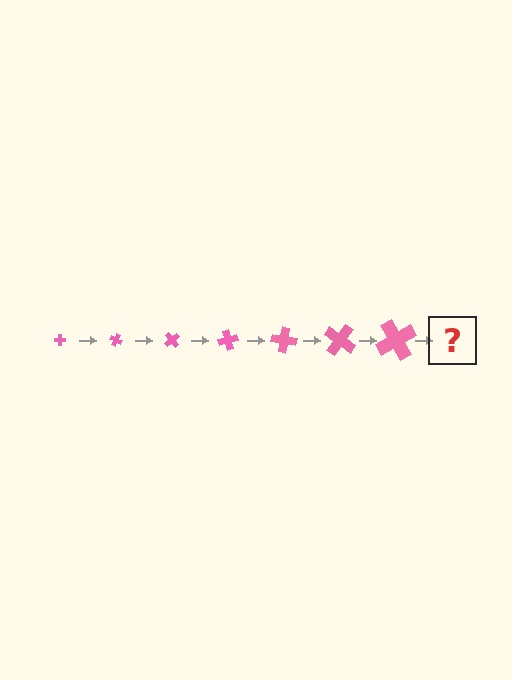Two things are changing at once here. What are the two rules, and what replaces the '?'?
The two rules are that the cross grows larger each step and it rotates 25 degrees each step. The '?' should be a cross, larger than the previous one and rotated 175 degrees from the start.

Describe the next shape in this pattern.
It should be a cross, larger than the previous one and rotated 175 degrees from the start.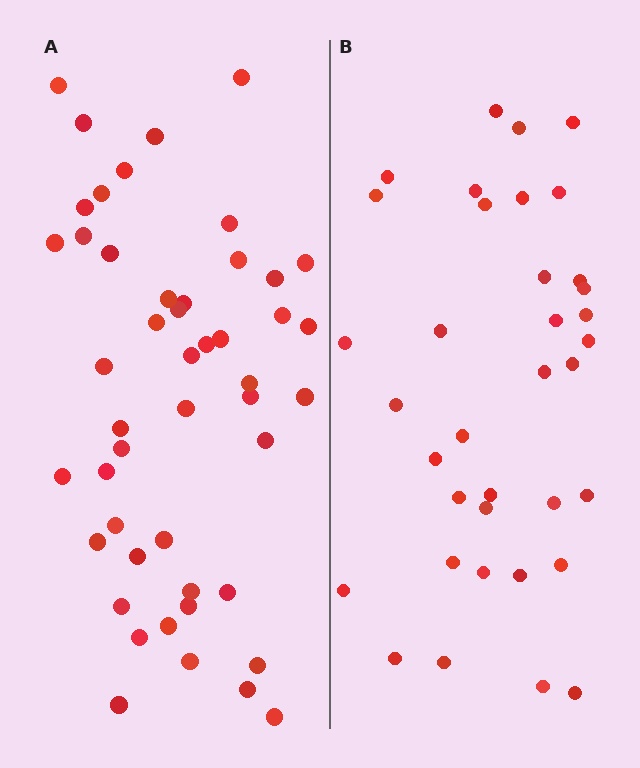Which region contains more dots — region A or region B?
Region A (the left region) has more dots.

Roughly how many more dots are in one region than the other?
Region A has roughly 12 or so more dots than region B.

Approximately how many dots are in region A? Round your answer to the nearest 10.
About 50 dots. (The exact count is 48, which rounds to 50.)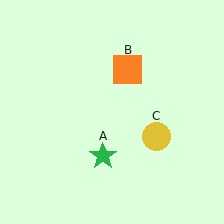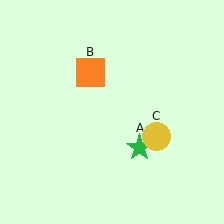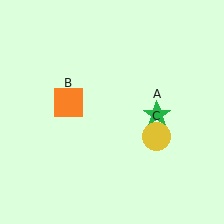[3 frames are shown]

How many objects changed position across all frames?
2 objects changed position: green star (object A), orange square (object B).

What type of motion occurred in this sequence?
The green star (object A), orange square (object B) rotated counterclockwise around the center of the scene.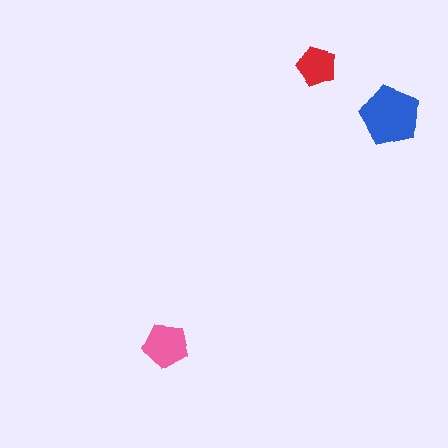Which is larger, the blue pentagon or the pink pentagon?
The blue one.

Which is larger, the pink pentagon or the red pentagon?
The pink one.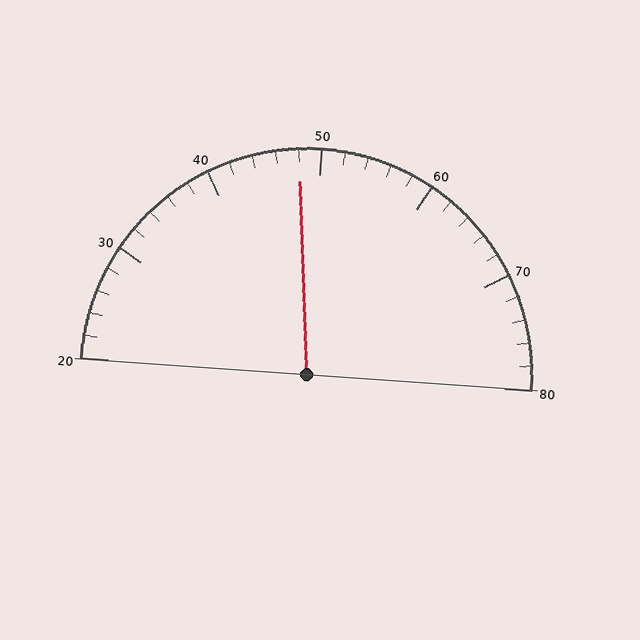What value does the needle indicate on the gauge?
The needle indicates approximately 48.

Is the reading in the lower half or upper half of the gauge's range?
The reading is in the lower half of the range (20 to 80).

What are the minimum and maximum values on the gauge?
The gauge ranges from 20 to 80.